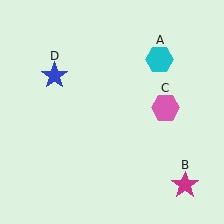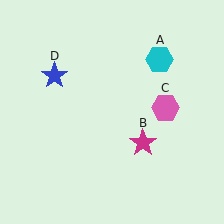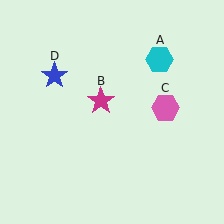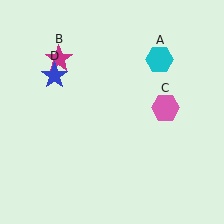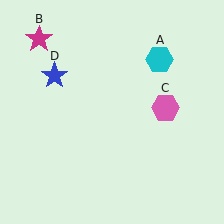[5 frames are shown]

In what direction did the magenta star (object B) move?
The magenta star (object B) moved up and to the left.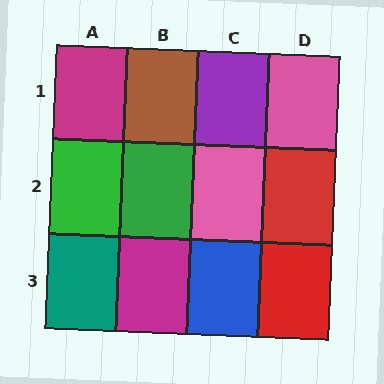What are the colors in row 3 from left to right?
Teal, magenta, blue, red.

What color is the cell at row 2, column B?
Green.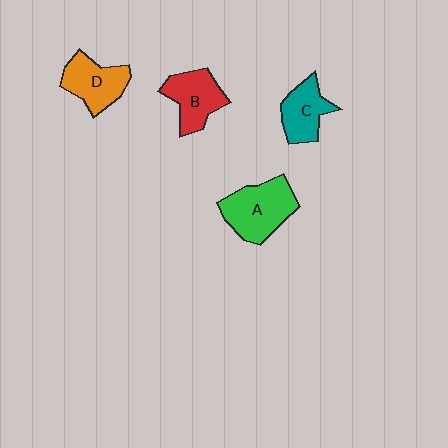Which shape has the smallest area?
Shape C (teal).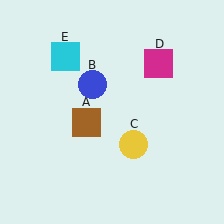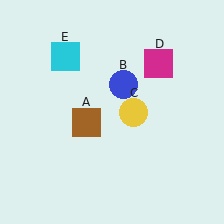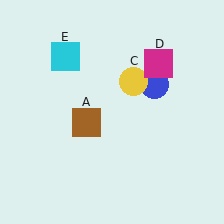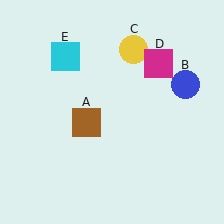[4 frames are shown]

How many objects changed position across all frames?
2 objects changed position: blue circle (object B), yellow circle (object C).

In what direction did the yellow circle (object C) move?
The yellow circle (object C) moved up.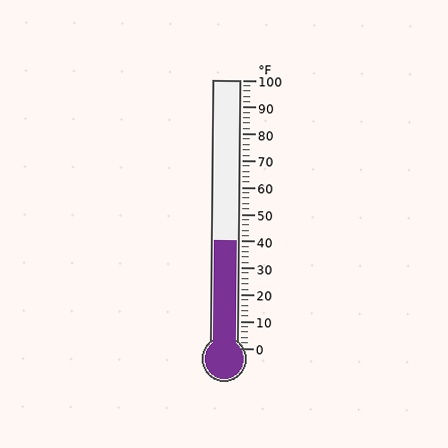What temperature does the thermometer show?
The thermometer shows approximately 40°F.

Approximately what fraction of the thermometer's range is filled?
The thermometer is filled to approximately 40% of its range.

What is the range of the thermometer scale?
The thermometer scale ranges from 0°F to 100°F.